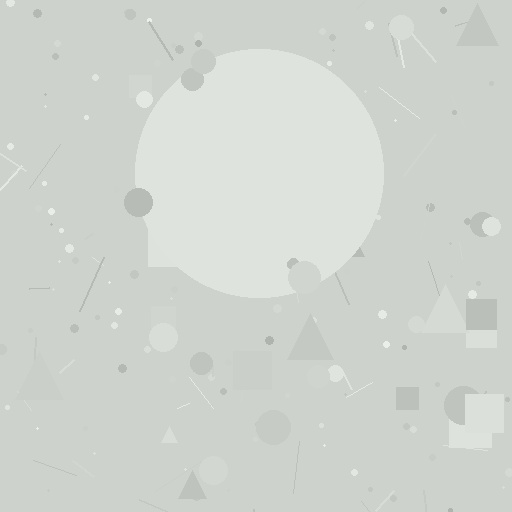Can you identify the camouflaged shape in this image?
The camouflaged shape is a circle.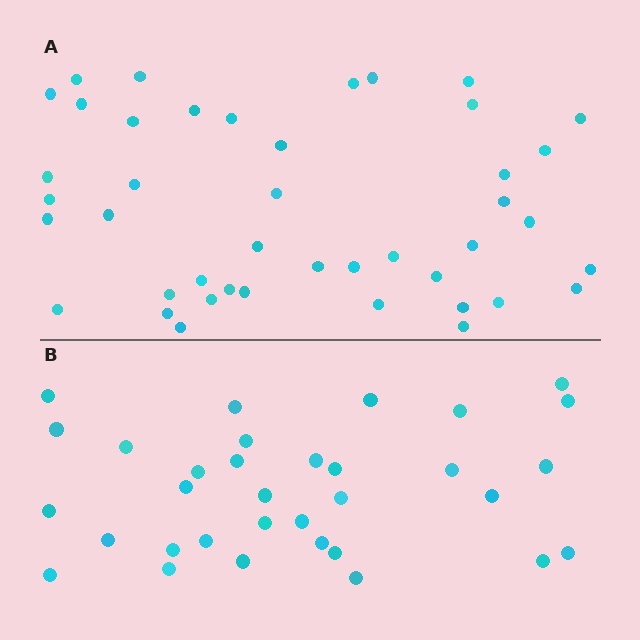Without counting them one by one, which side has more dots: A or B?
Region A (the top region) has more dots.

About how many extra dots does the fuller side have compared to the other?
Region A has roughly 10 or so more dots than region B.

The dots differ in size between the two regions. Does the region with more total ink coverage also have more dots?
No. Region B has more total ink coverage because its dots are larger, but region A actually contains more individual dots. Total area can be misleading — the number of items is what matters here.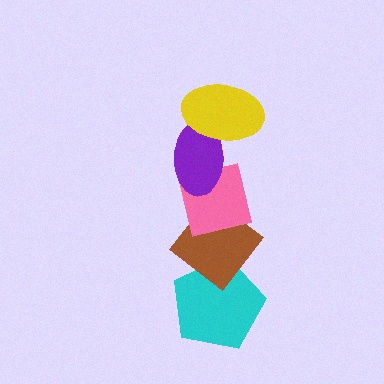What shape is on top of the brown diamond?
The pink square is on top of the brown diamond.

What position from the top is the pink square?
The pink square is 3rd from the top.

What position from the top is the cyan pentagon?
The cyan pentagon is 5th from the top.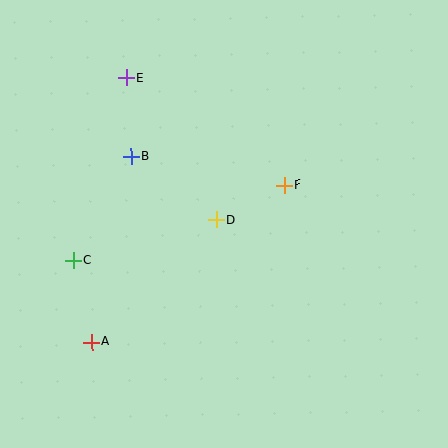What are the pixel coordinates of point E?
Point E is at (126, 78).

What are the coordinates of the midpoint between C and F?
The midpoint between C and F is at (179, 223).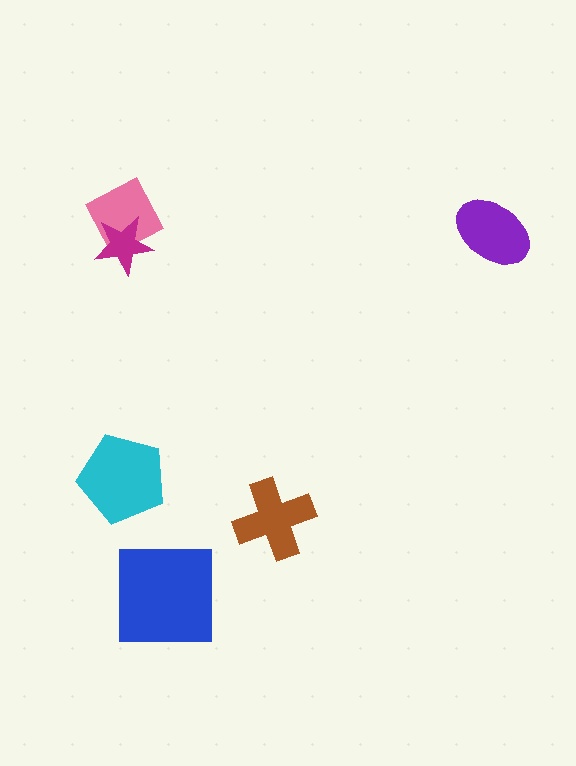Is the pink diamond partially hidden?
Yes, it is partially covered by another shape.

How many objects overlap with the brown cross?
0 objects overlap with the brown cross.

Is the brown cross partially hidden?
No, no other shape covers it.